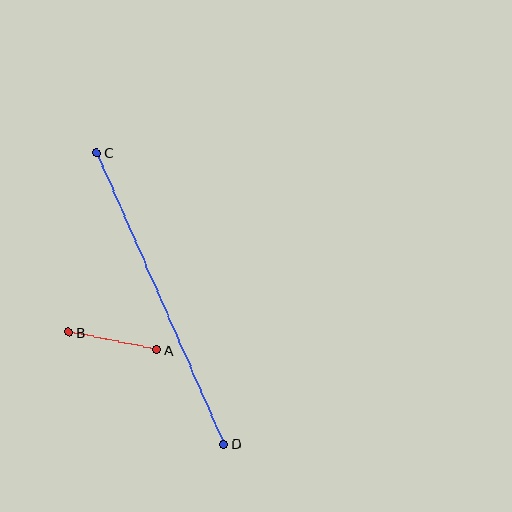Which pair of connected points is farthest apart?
Points C and D are farthest apart.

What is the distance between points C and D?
The distance is approximately 318 pixels.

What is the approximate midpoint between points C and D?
The midpoint is at approximately (160, 298) pixels.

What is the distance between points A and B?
The distance is approximately 90 pixels.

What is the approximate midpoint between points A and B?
The midpoint is at approximately (113, 341) pixels.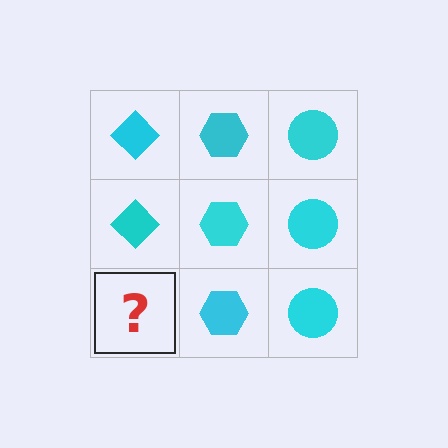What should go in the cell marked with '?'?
The missing cell should contain a cyan diamond.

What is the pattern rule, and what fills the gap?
The rule is that each column has a consistent shape. The gap should be filled with a cyan diamond.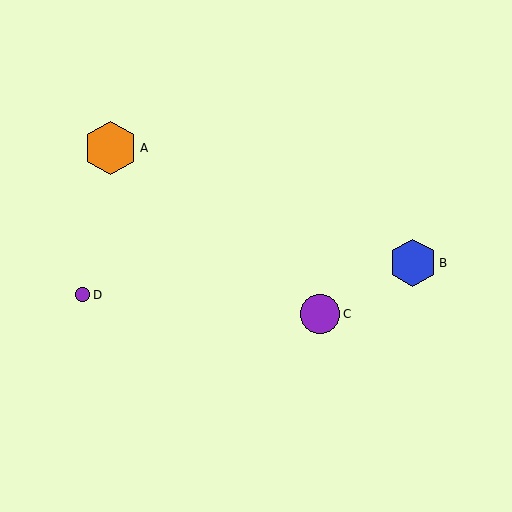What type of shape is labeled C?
Shape C is a purple circle.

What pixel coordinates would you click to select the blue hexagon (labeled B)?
Click at (413, 263) to select the blue hexagon B.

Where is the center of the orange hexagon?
The center of the orange hexagon is at (111, 148).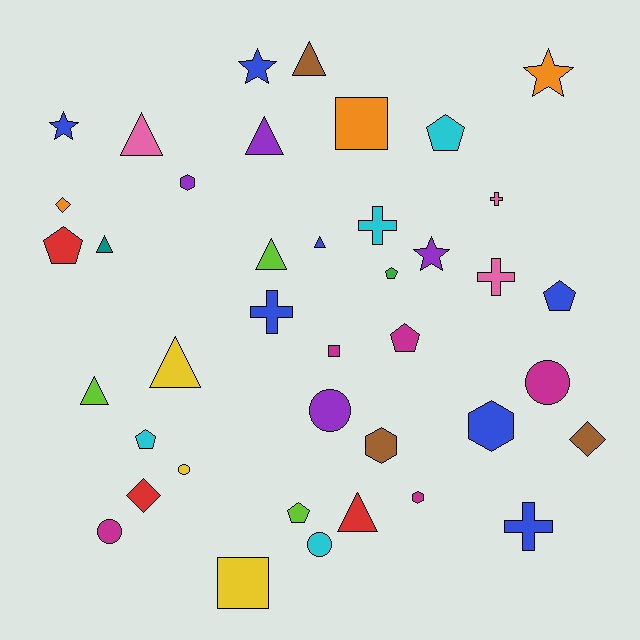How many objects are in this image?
There are 40 objects.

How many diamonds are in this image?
There are 3 diamonds.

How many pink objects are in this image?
There are 3 pink objects.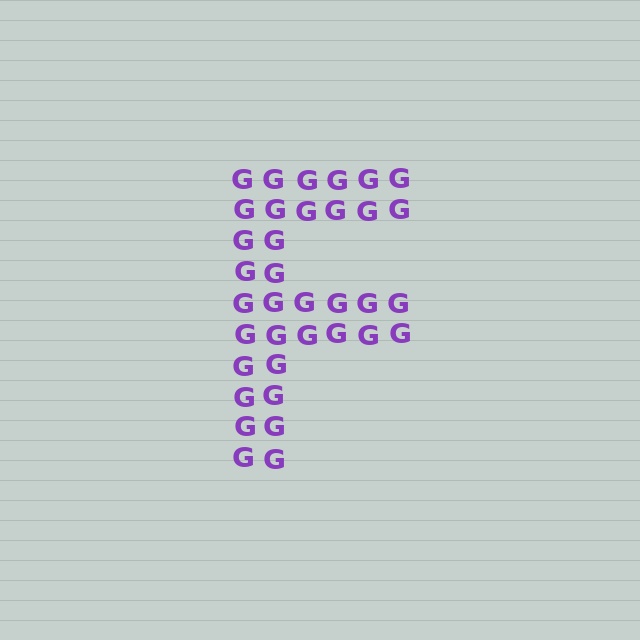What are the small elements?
The small elements are letter G's.